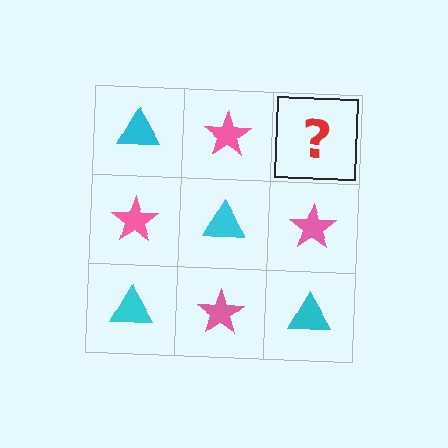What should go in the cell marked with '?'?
The missing cell should contain a cyan triangle.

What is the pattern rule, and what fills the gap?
The rule is that it alternates cyan triangle and pink star in a checkerboard pattern. The gap should be filled with a cyan triangle.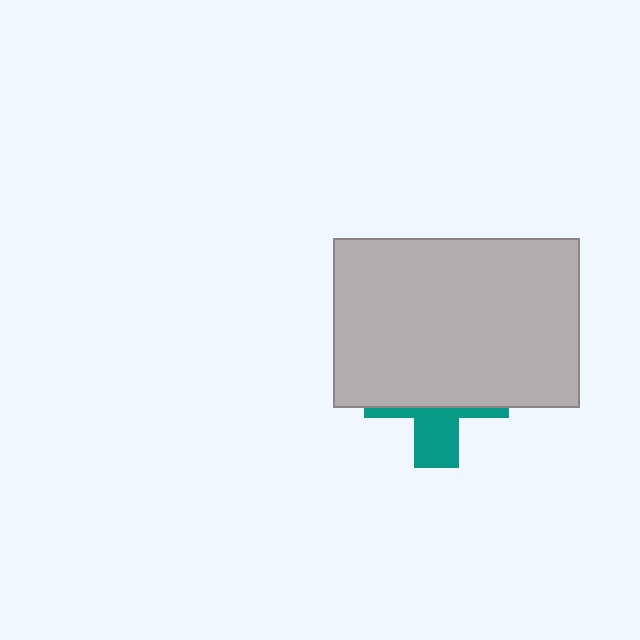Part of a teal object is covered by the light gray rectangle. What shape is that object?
It is a cross.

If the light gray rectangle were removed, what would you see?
You would see the complete teal cross.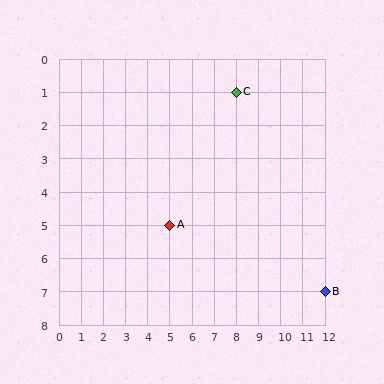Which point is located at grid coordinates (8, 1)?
Point C is at (8, 1).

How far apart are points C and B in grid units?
Points C and B are 4 columns and 6 rows apart (about 7.2 grid units diagonally).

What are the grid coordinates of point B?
Point B is at grid coordinates (12, 7).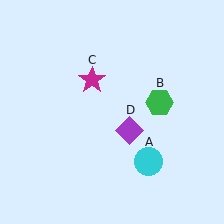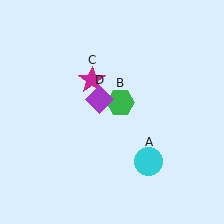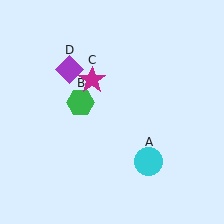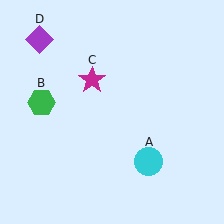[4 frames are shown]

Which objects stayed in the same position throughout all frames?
Cyan circle (object A) and magenta star (object C) remained stationary.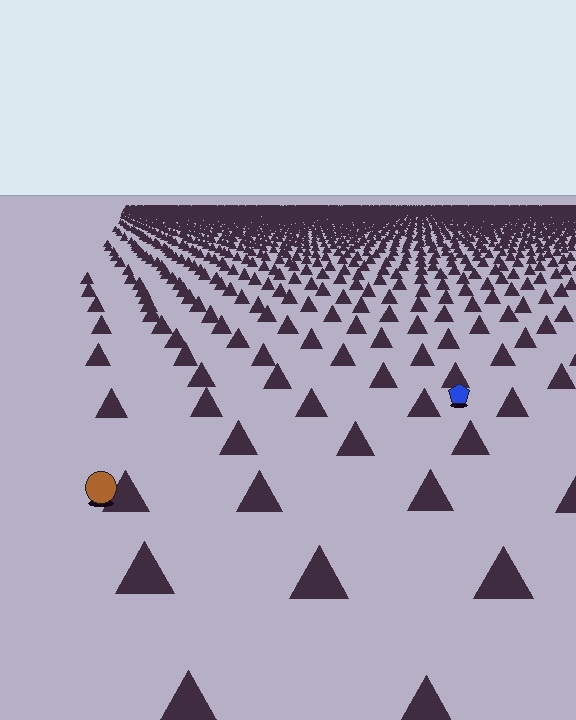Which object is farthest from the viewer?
The blue pentagon is farthest from the viewer. It appears smaller and the ground texture around it is denser.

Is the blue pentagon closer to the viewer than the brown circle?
No. The brown circle is closer — you can tell from the texture gradient: the ground texture is coarser near it.